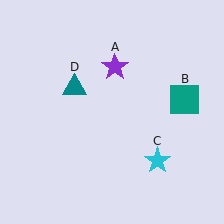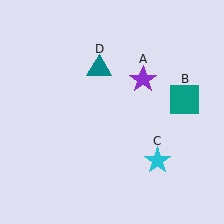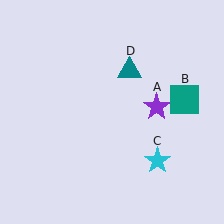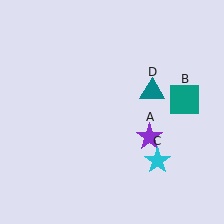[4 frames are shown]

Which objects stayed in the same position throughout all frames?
Teal square (object B) and cyan star (object C) remained stationary.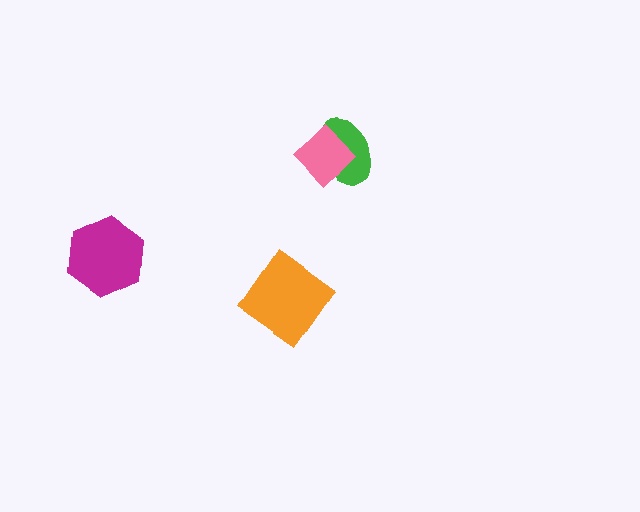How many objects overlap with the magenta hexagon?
0 objects overlap with the magenta hexagon.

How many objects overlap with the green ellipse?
1 object overlaps with the green ellipse.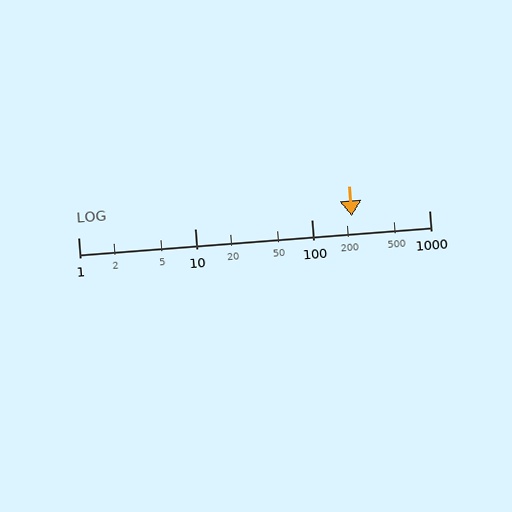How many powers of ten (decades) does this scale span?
The scale spans 3 decades, from 1 to 1000.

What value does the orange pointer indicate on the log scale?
The pointer indicates approximately 220.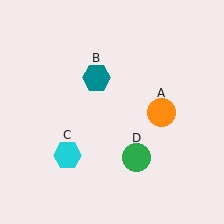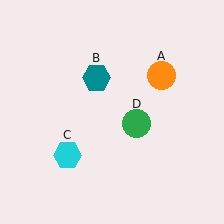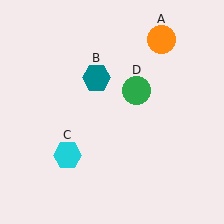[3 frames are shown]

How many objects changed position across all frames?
2 objects changed position: orange circle (object A), green circle (object D).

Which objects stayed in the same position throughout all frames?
Teal hexagon (object B) and cyan hexagon (object C) remained stationary.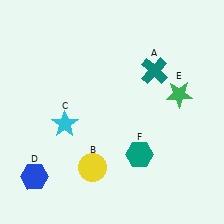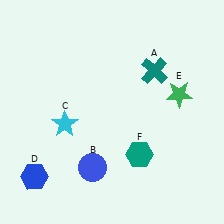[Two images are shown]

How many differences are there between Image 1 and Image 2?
There is 1 difference between the two images.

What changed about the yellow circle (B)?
In Image 1, B is yellow. In Image 2, it changed to blue.